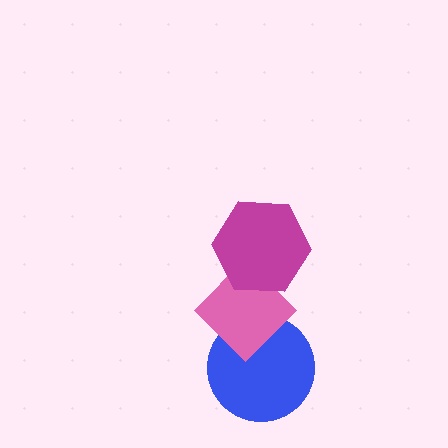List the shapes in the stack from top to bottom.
From top to bottom: the magenta hexagon, the pink diamond, the blue circle.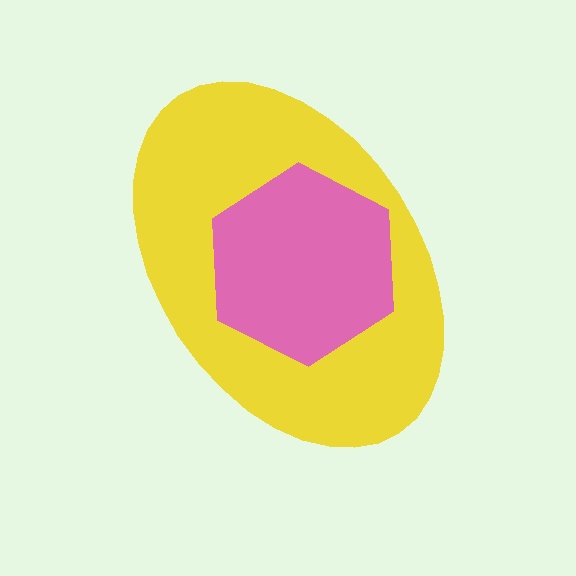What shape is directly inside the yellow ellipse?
The pink hexagon.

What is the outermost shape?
The yellow ellipse.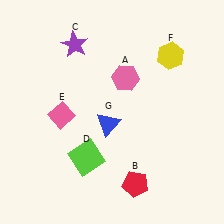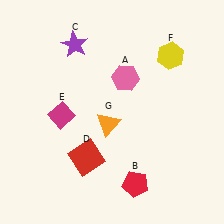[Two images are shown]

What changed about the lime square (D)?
In Image 1, D is lime. In Image 2, it changed to red.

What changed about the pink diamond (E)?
In Image 1, E is pink. In Image 2, it changed to magenta.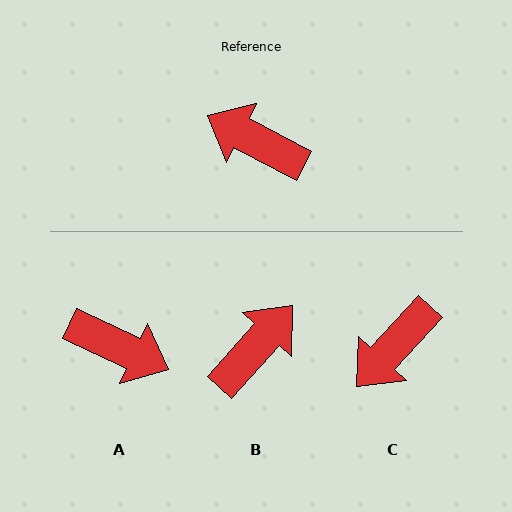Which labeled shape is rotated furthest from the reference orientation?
A, about 177 degrees away.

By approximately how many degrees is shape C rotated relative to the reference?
Approximately 75 degrees counter-clockwise.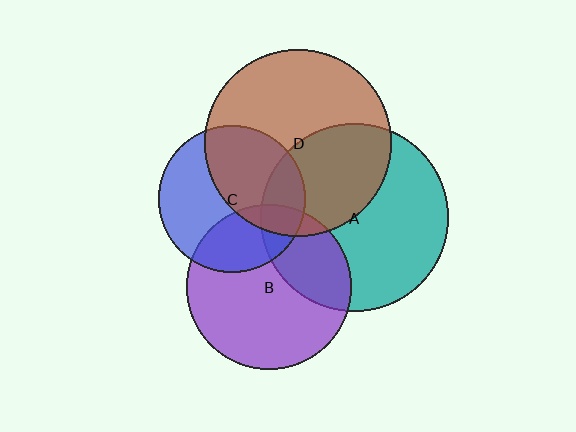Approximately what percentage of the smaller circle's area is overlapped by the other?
Approximately 30%.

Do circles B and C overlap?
Yes.